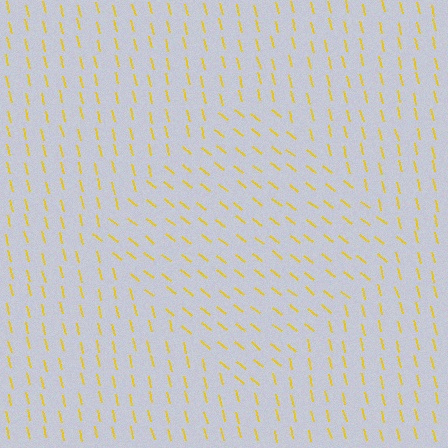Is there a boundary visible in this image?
Yes, there is a texture boundary formed by a change in line orientation.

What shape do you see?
I see a diamond.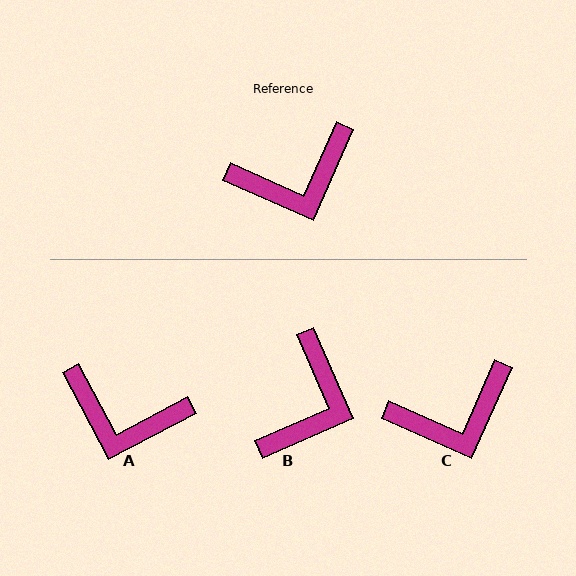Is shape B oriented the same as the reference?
No, it is off by about 48 degrees.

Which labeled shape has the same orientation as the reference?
C.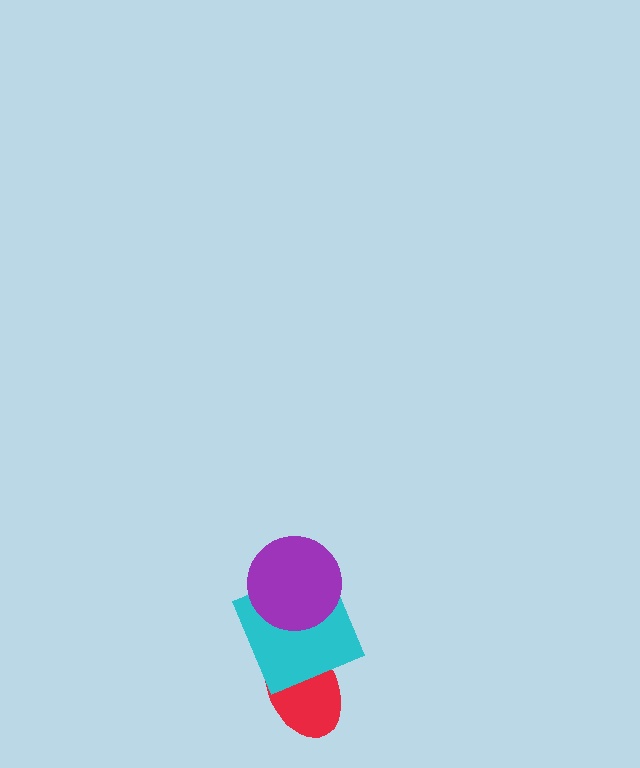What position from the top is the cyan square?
The cyan square is 2nd from the top.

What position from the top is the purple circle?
The purple circle is 1st from the top.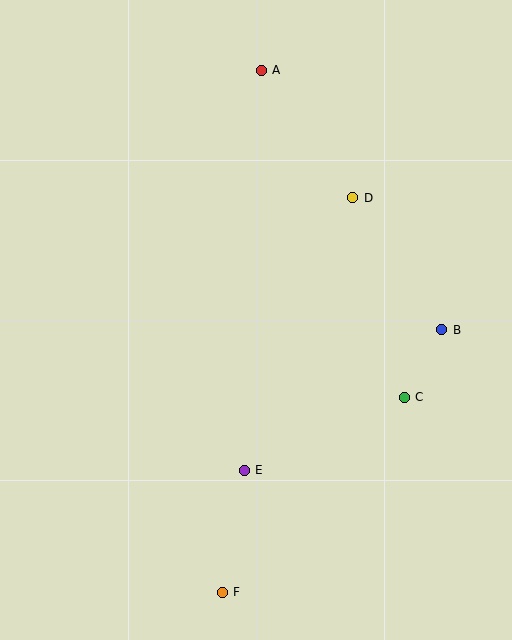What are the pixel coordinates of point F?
Point F is at (222, 592).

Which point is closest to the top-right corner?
Point D is closest to the top-right corner.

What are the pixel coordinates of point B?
Point B is at (442, 330).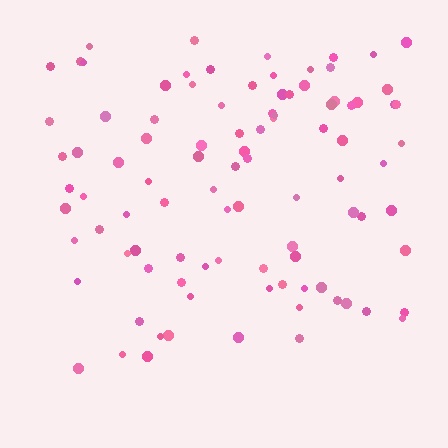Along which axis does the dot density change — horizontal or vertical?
Vertical.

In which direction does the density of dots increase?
From bottom to top, with the top side densest.